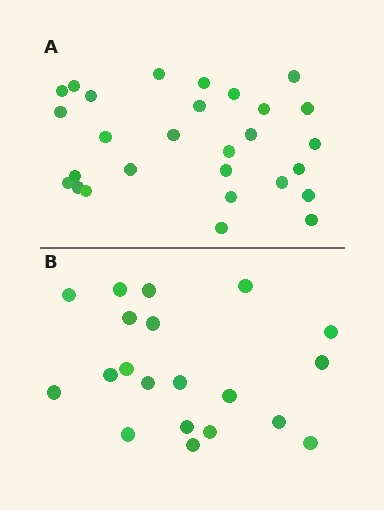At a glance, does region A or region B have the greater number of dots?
Region A (the top region) has more dots.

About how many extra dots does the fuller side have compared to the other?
Region A has roughly 8 or so more dots than region B.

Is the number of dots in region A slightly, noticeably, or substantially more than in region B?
Region A has noticeably more, but not dramatically so. The ratio is roughly 1.4 to 1.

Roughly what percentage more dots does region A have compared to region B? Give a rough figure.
About 40% more.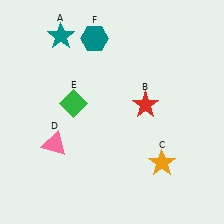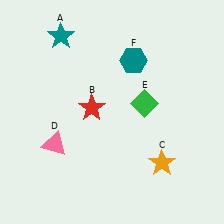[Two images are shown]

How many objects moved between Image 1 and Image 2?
3 objects moved between the two images.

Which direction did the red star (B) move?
The red star (B) moved left.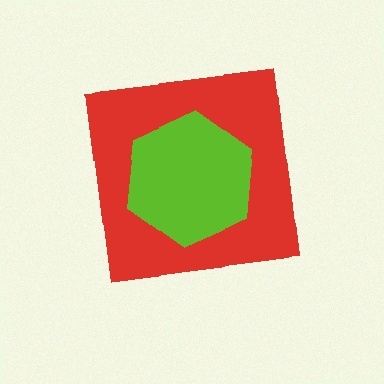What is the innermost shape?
The lime hexagon.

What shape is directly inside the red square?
The lime hexagon.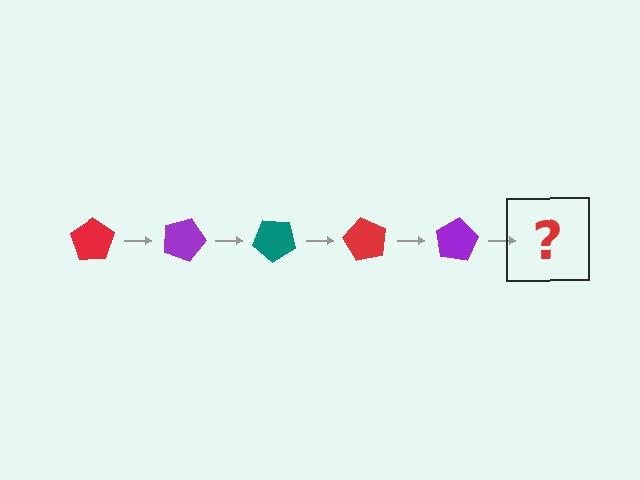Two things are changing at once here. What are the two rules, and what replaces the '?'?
The two rules are that it rotates 20 degrees each step and the color cycles through red, purple, and teal. The '?' should be a teal pentagon, rotated 100 degrees from the start.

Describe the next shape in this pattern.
It should be a teal pentagon, rotated 100 degrees from the start.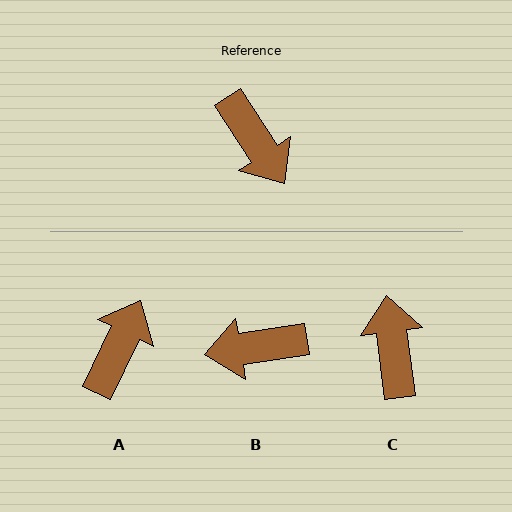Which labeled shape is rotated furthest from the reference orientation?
C, about 154 degrees away.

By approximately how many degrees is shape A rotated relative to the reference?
Approximately 121 degrees counter-clockwise.